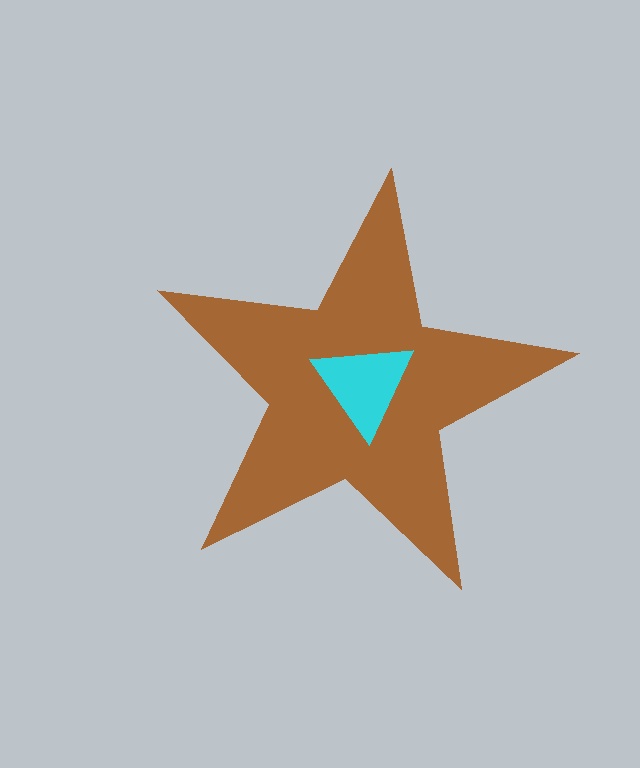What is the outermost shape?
The brown star.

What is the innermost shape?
The cyan triangle.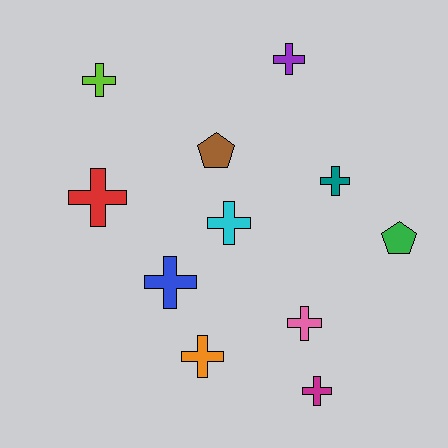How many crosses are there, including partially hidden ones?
There are 9 crosses.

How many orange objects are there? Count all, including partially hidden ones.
There is 1 orange object.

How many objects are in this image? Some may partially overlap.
There are 11 objects.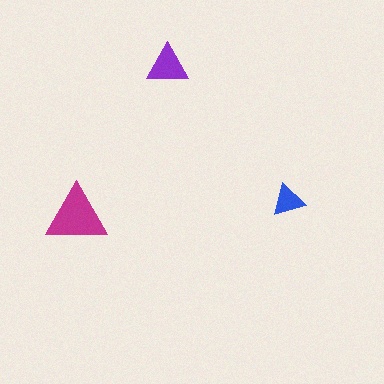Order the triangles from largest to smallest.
the magenta one, the purple one, the blue one.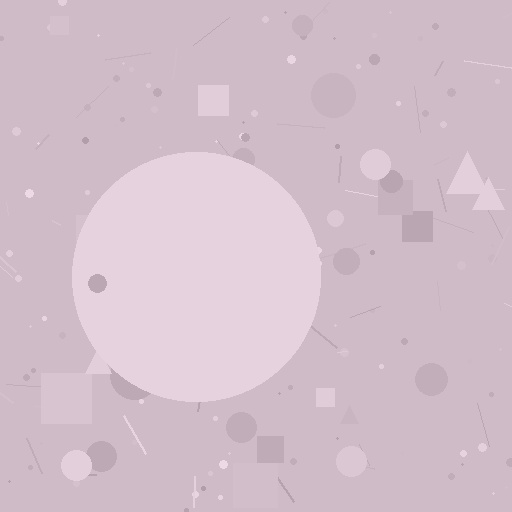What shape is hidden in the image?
A circle is hidden in the image.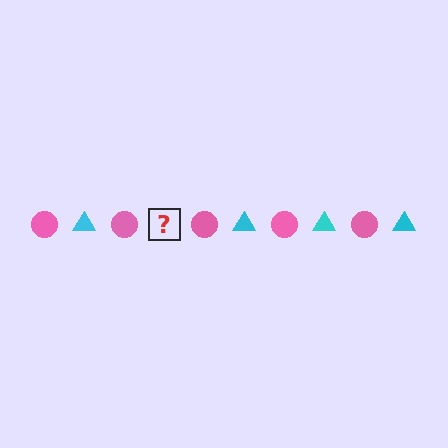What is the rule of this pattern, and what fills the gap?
The rule is that the pattern alternates between pink circle and cyan triangle. The gap should be filled with a cyan triangle.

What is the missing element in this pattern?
The missing element is a cyan triangle.